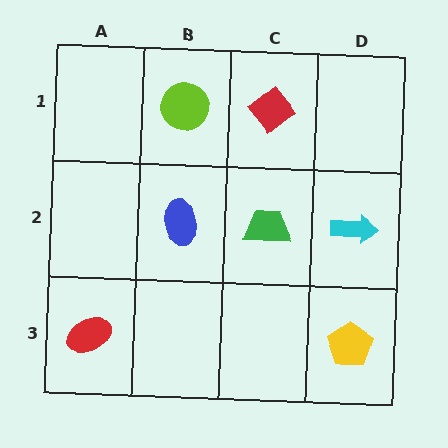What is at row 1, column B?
A lime circle.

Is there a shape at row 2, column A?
No, that cell is empty.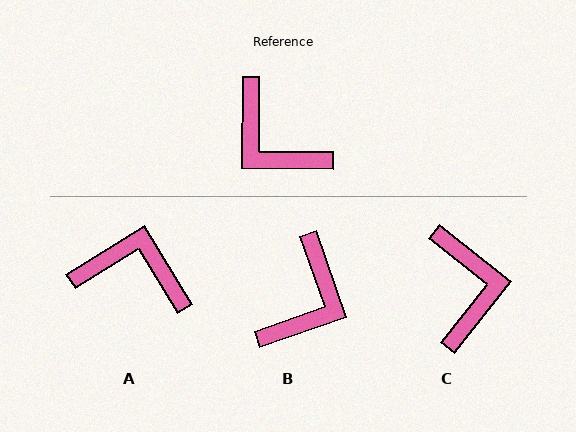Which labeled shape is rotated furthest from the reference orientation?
A, about 148 degrees away.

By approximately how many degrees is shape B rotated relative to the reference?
Approximately 110 degrees counter-clockwise.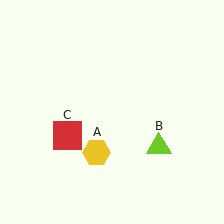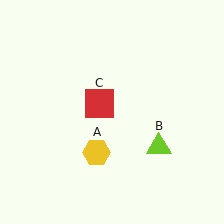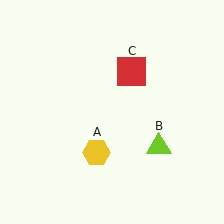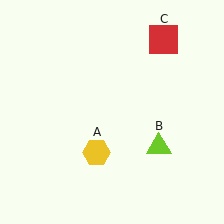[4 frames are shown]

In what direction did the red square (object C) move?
The red square (object C) moved up and to the right.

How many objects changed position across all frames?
1 object changed position: red square (object C).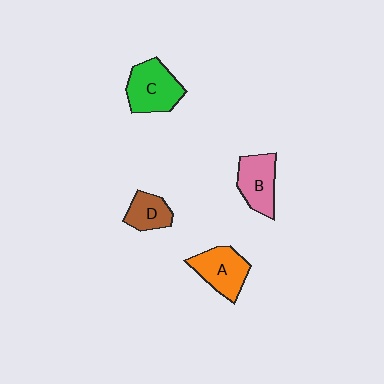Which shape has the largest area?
Shape C (green).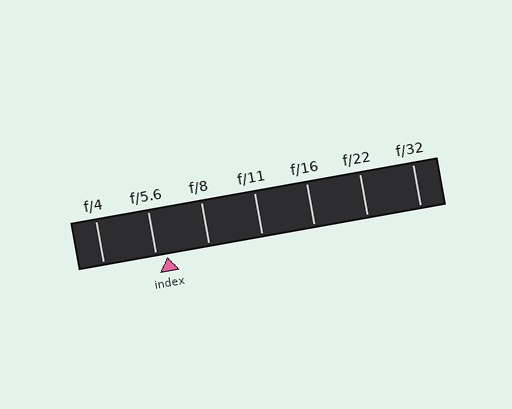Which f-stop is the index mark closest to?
The index mark is closest to f/5.6.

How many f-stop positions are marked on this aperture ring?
There are 7 f-stop positions marked.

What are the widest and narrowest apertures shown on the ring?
The widest aperture shown is f/4 and the narrowest is f/32.